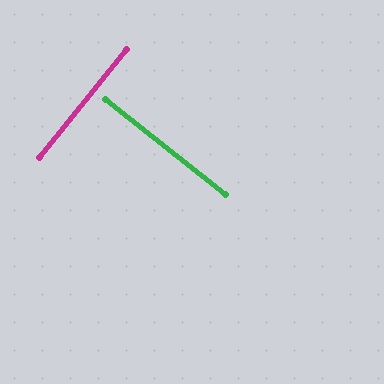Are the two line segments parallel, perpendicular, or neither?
Perpendicular — they meet at approximately 90°.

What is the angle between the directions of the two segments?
Approximately 90 degrees.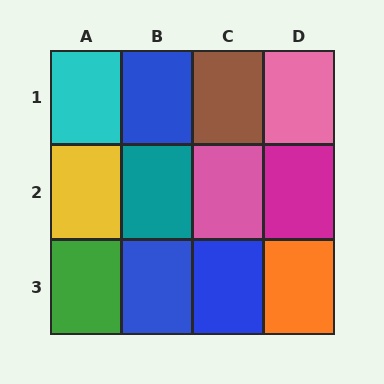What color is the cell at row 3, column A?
Green.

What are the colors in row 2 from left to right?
Yellow, teal, pink, magenta.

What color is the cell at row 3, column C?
Blue.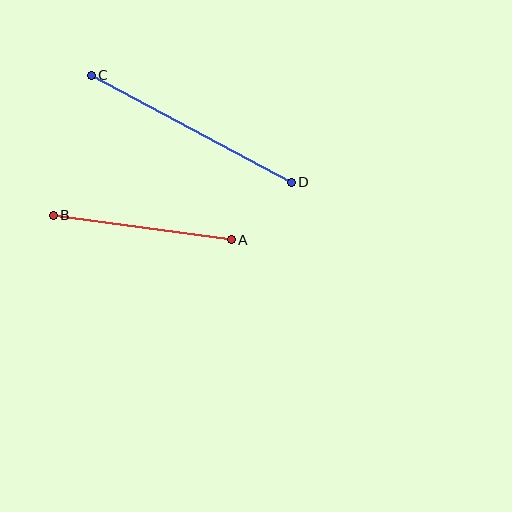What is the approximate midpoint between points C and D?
The midpoint is at approximately (191, 129) pixels.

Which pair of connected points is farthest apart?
Points C and D are farthest apart.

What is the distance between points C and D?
The distance is approximately 227 pixels.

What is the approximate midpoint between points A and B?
The midpoint is at approximately (142, 228) pixels.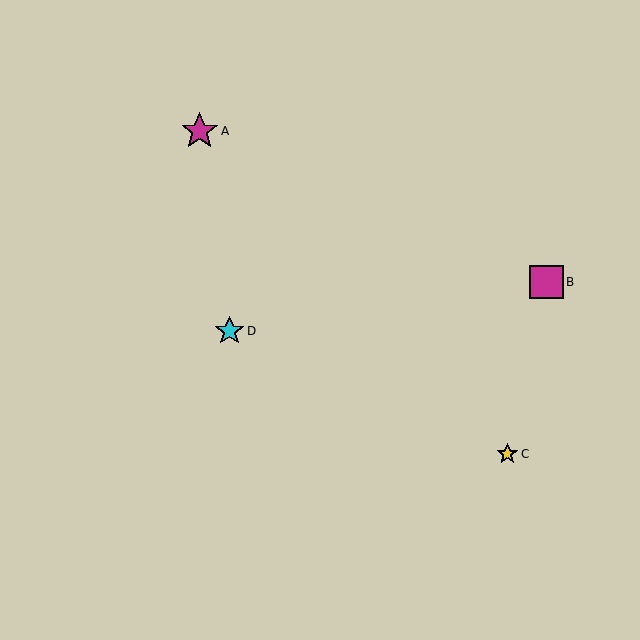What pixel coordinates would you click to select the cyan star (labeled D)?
Click at (229, 331) to select the cyan star D.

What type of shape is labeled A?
Shape A is a magenta star.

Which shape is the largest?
The magenta star (labeled A) is the largest.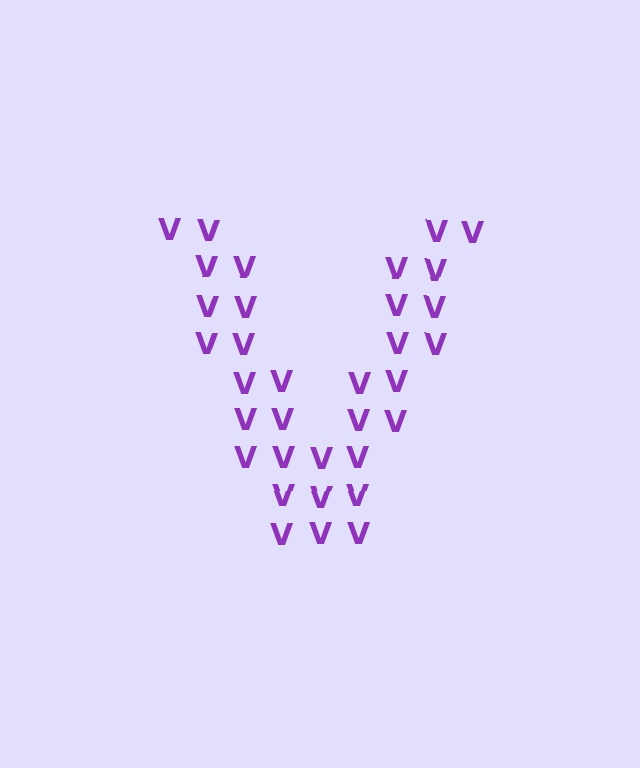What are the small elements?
The small elements are letter V's.